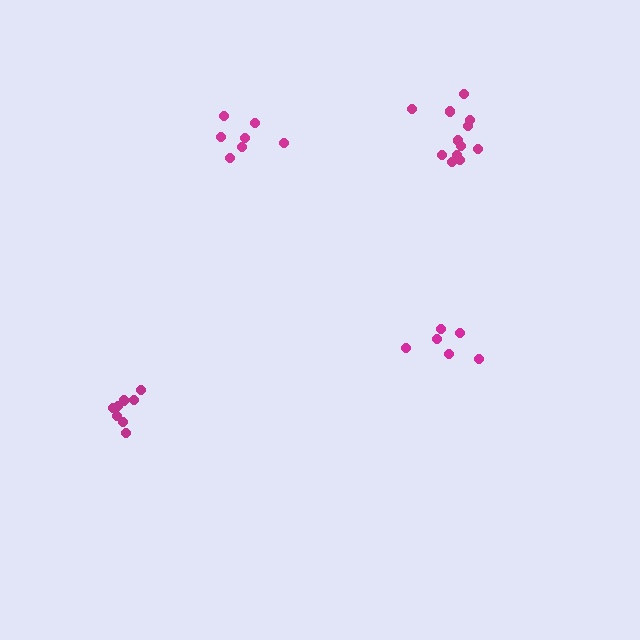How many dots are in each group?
Group 1: 7 dots, Group 2: 9 dots, Group 3: 12 dots, Group 4: 6 dots (34 total).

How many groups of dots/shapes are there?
There are 4 groups.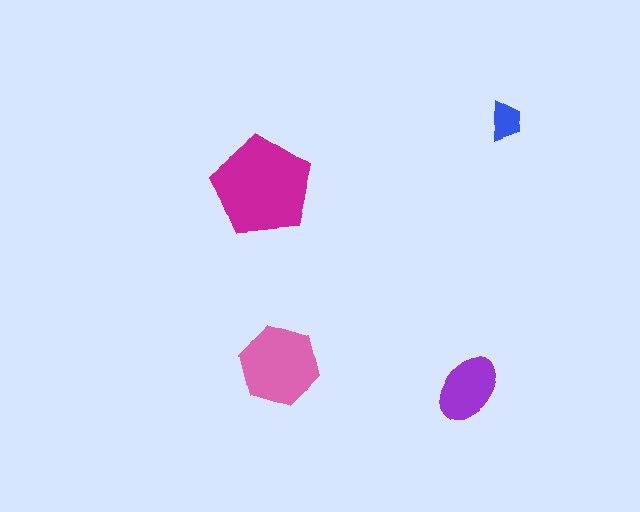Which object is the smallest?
The blue trapezoid.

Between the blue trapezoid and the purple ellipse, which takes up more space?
The purple ellipse.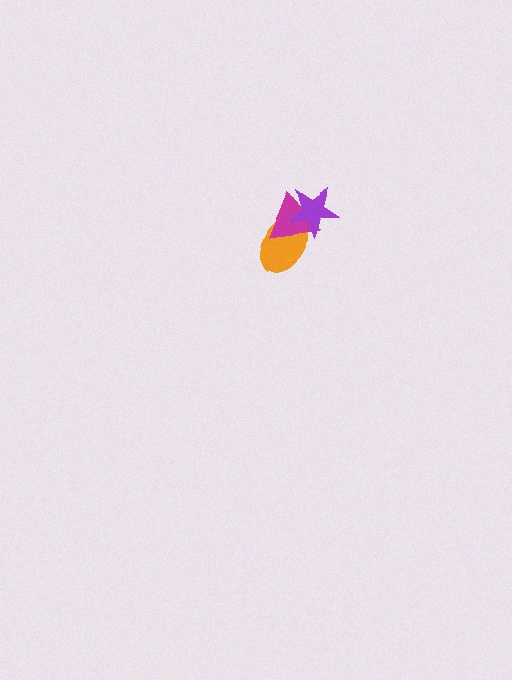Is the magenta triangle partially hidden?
Yes, it is partially covered by another shape.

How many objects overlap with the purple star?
2 objects overlap with the purple star.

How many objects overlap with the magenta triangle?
2 objects overlap with the magenta triangle.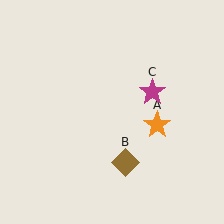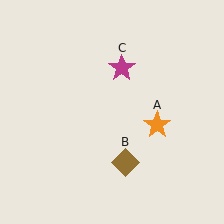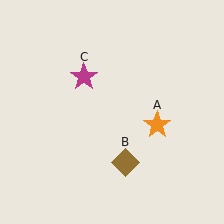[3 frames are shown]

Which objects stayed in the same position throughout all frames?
Orange star (object A) and brown diamond (object B) remained stationary.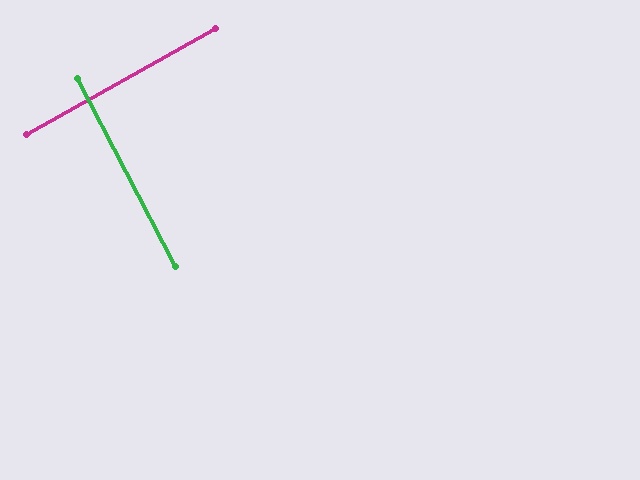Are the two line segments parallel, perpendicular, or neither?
Perpendicular — they meet at approximately 88°.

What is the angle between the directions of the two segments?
Approximately 88 degrees.